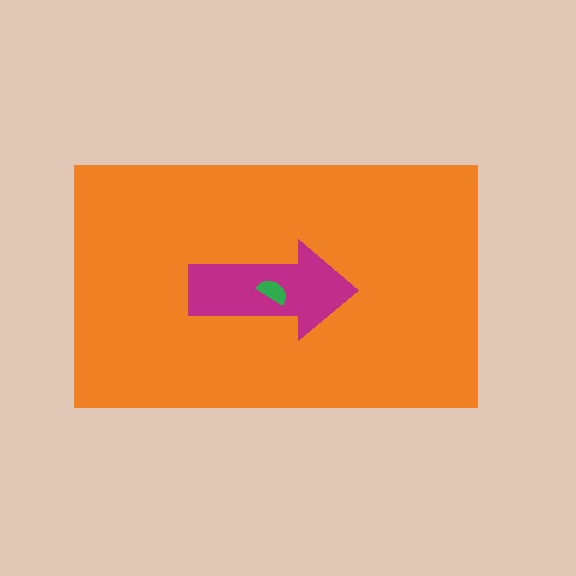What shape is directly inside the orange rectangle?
The magenta arrow.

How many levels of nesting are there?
3.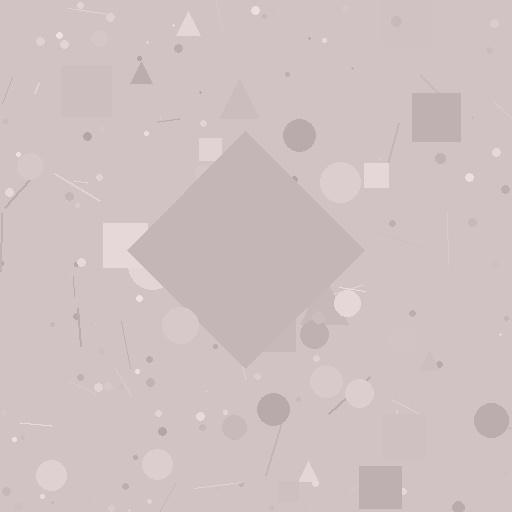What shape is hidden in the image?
A diamond is hidden in the image.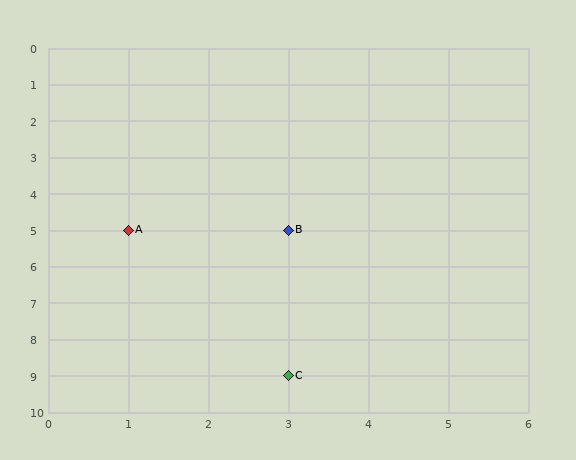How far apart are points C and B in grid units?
Points C and B are 4 rows apart.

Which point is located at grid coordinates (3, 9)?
Point C is at (3, 9).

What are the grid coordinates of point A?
Point A is at grid coordinates (1, 5).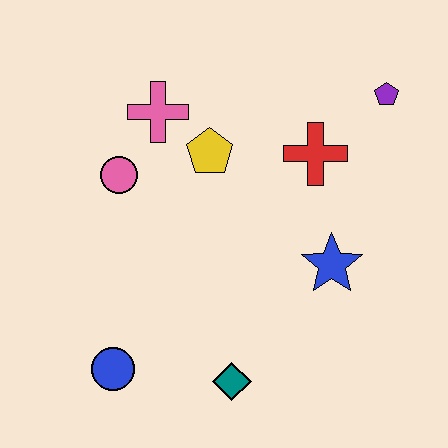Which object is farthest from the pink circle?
The purple pentagon is farthest from the pink circle.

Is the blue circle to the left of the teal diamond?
Yes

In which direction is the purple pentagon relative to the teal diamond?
The purple pentagon is above the teal diamond.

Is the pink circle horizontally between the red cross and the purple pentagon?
No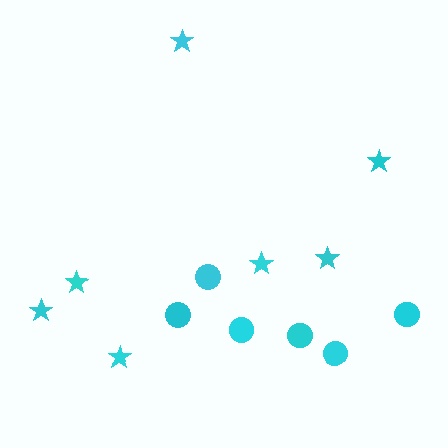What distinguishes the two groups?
There are 2 groups: one group of stars (7) and one group of circles (6).